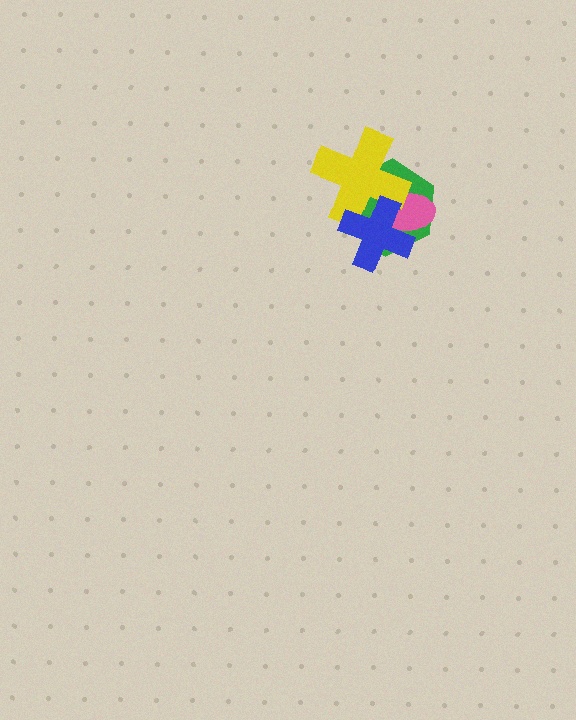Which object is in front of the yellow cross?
The blue cross is in front of the yellow cross.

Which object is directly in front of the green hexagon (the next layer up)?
The pink ellipse is directly in front of the green hexagon.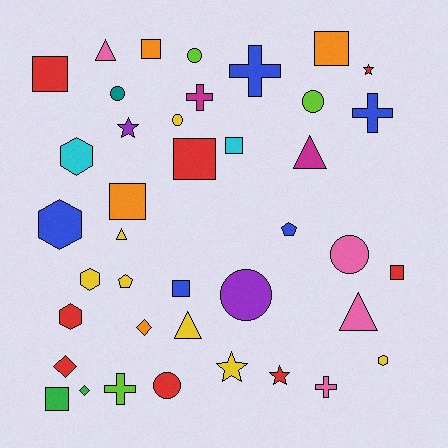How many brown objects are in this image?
There are no brown objects.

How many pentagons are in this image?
There are 2 pentagons.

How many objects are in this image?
There are 40 objects.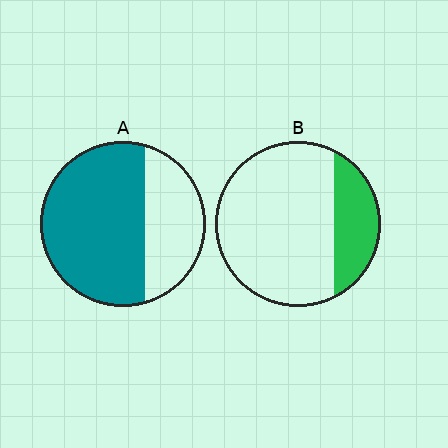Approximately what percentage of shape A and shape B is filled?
A is approximately 65% and B is approximately 25%.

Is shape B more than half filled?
No.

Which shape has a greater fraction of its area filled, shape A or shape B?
Shape A.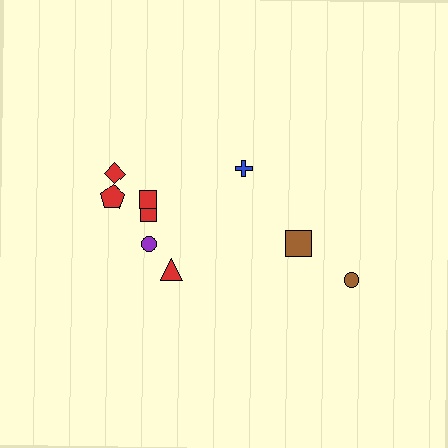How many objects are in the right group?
There are 3 objects.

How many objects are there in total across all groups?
There are 9 objects.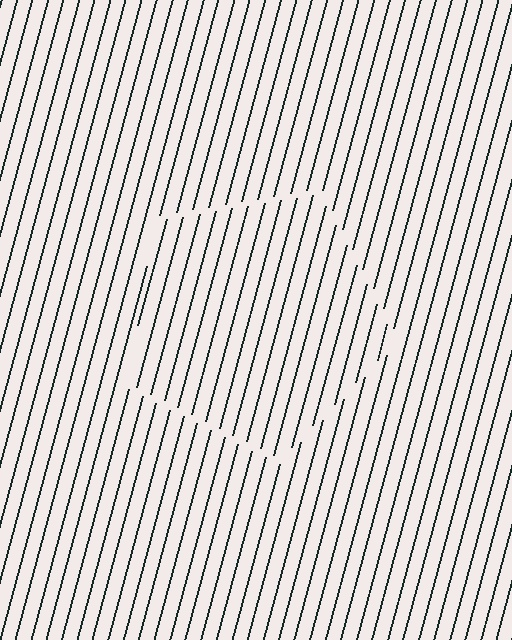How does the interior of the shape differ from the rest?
The interior of the shape contains the same grating, shifted by half a period — the contour is defined by the phase discontinuity where line-ends from the inner and outer gratings abut.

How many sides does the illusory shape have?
5 sides — the line-ends trace a pentagon.